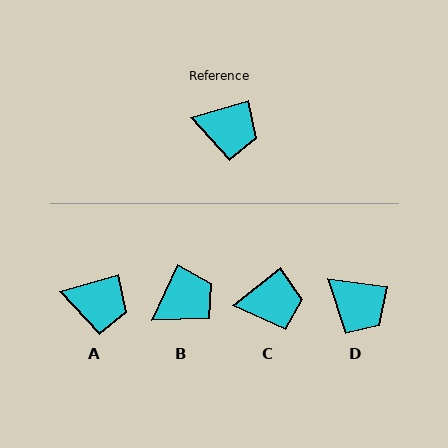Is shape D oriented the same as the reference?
No, it is off by about 24 degrees.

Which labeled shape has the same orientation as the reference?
A.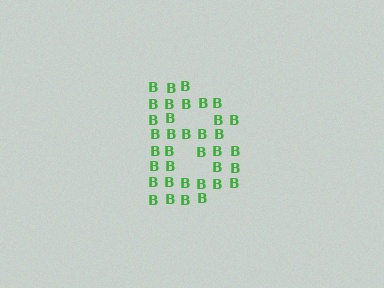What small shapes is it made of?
It is made of small letter B's.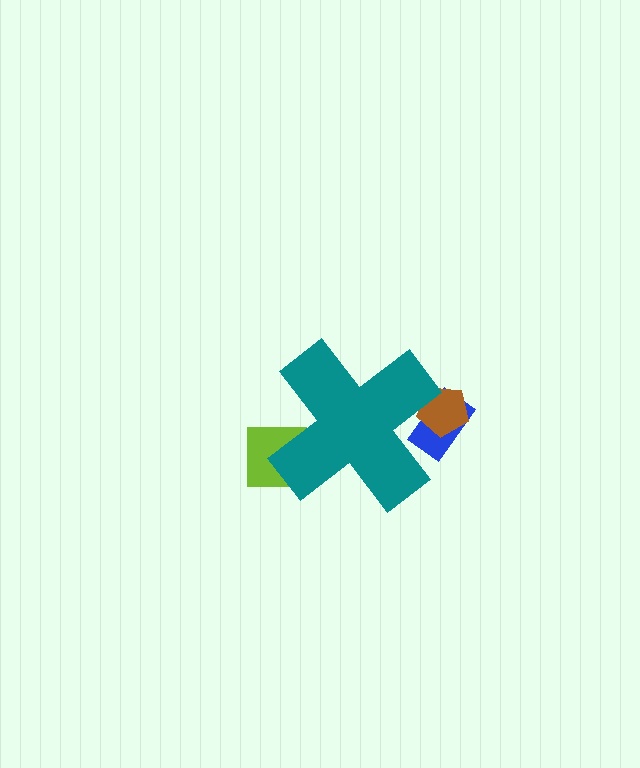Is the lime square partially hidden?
Yes, the lime square is partially hidden behind the teal cross.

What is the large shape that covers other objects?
A teal cross.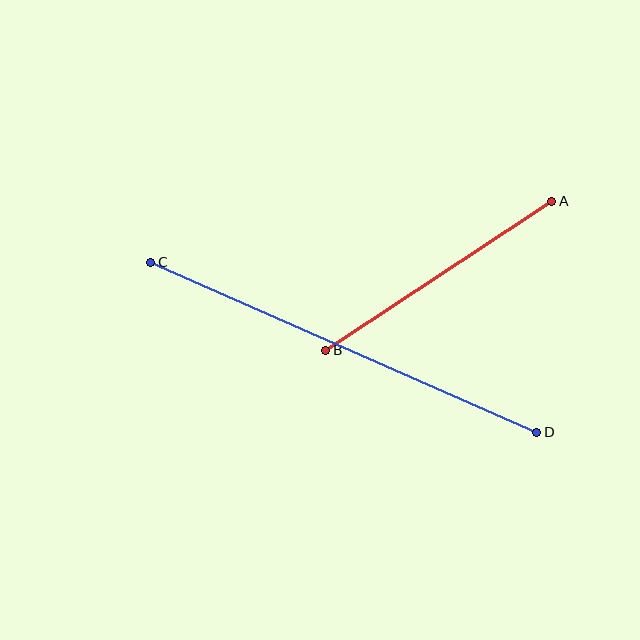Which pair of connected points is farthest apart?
Points C and D are farthest apart.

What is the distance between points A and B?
The distance is approximately 271 pixels.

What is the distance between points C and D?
The distance is approximately 422 pixels.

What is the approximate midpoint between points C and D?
The midpoint is at approximately (344, 347) pixels.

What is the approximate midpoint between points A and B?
The midpoint is at approximately (439, 276) pixels.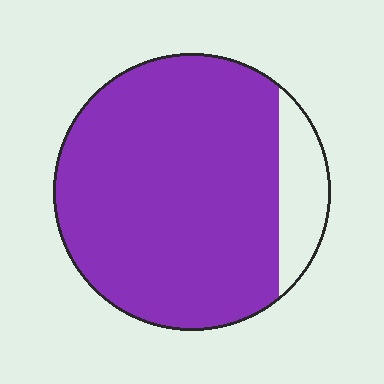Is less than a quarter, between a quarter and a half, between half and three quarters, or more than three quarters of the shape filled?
More than three quarters.